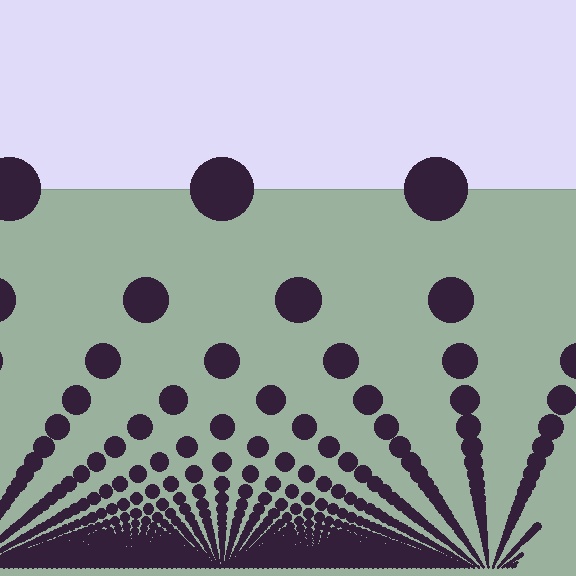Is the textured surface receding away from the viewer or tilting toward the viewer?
The surface appears to tilt toward the viewer. Texture elements get larger and sparser toward the top.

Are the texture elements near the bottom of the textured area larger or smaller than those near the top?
Smaller. The gradient is inverted — elements near the bottom are smaller and denser.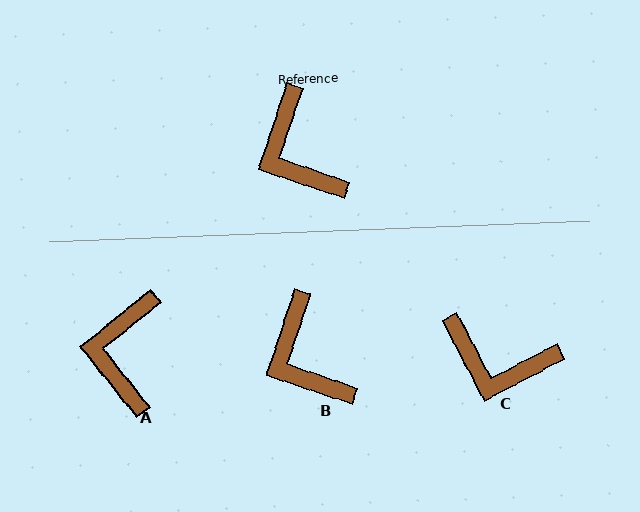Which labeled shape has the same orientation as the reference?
B.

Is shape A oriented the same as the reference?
No, it is off by about 33 degrees.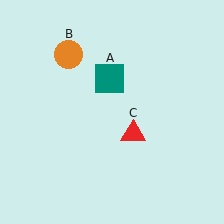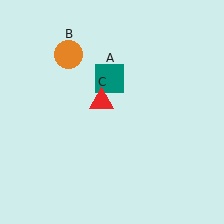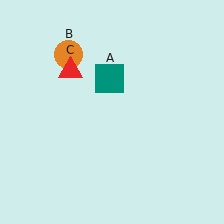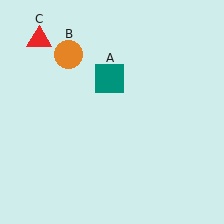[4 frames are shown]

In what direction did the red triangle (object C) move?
The red triangle (object C) moved up and to the left.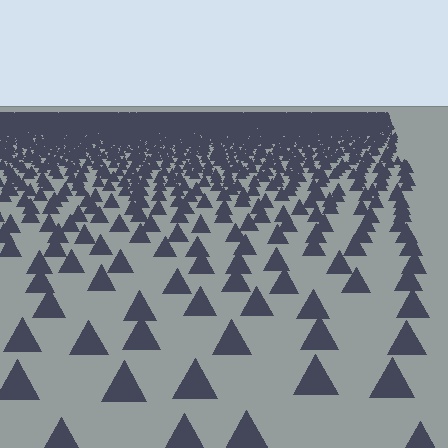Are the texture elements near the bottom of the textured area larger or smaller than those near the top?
Larger. Near the bottom, elements are closer to the viewer and appear at a bigger on-screen size.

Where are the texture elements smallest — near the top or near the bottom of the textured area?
Near the top.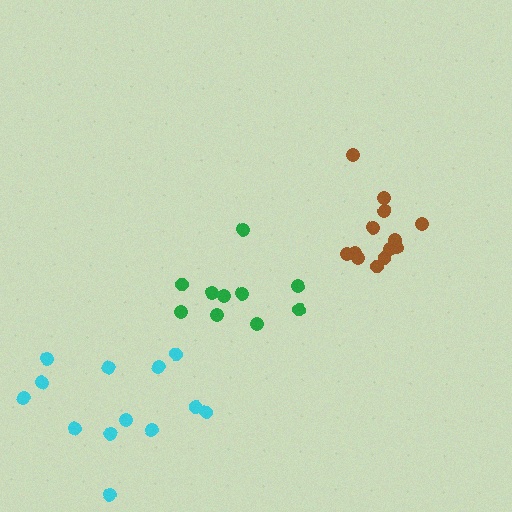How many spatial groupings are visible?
There are 3 spatial groupings.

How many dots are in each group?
Group 1: 10 dots, Group 2: 13 dots, Group 3: 13 dots (36 total).